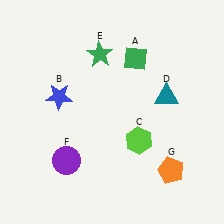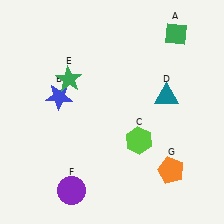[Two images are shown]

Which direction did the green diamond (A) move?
The green diamond (A) moved right.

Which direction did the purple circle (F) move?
The purple circle (F) moved down.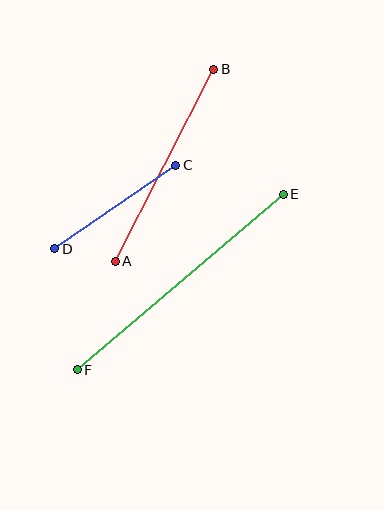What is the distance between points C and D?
The distance is approximately 147 pixels.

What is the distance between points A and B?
The distance is approximately 216 pixels.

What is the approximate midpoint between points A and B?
The midpoint is at approximately (165, 165) pixels.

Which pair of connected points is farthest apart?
Points E and F are farthest apart.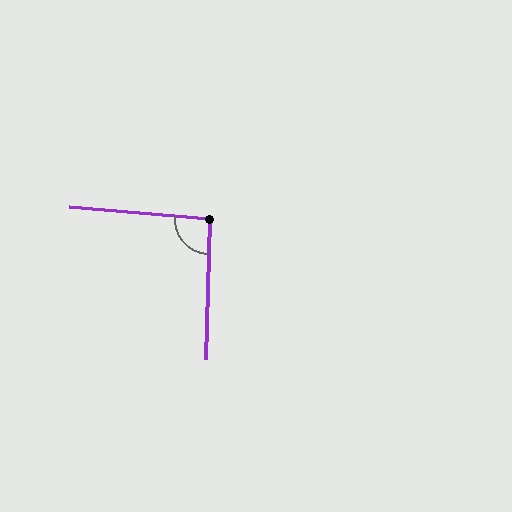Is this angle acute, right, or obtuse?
It is approximately a right angle.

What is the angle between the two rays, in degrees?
Approximately 94 degrees.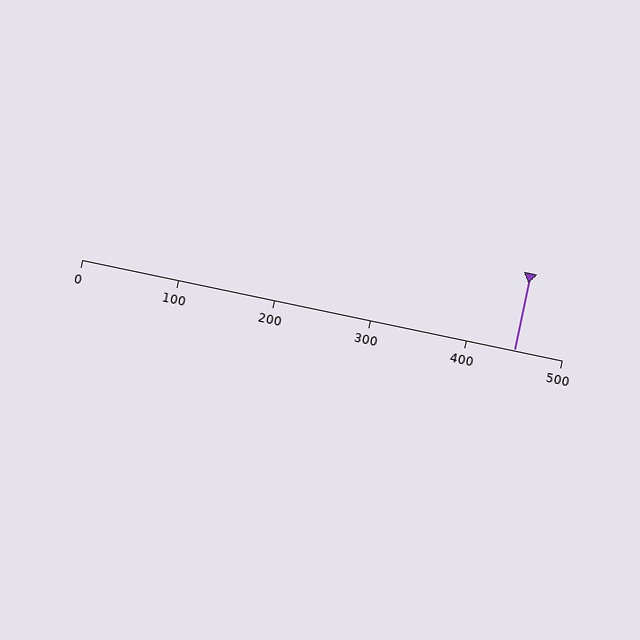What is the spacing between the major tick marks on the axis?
The major ticks are spaced 100 apart.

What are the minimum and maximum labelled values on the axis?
The axis runs from 0 to 500.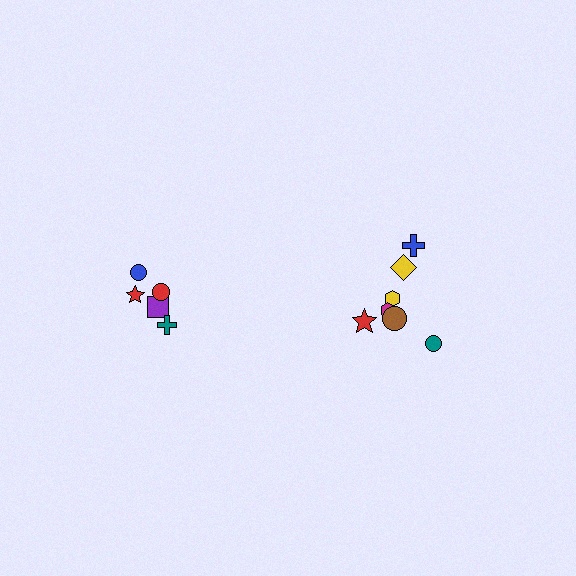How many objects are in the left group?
There are 5 objects.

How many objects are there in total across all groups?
There are 12 objects.